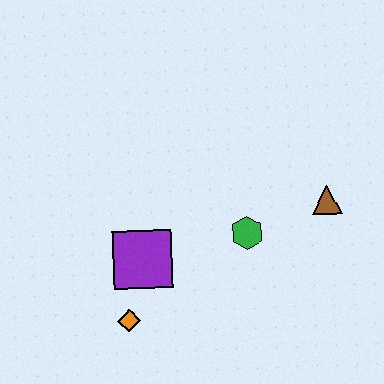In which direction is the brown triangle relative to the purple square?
The brown triangle is to the right of the purple square.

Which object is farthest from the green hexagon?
The orange diamond is farthest from the green hexagon.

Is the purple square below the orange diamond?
No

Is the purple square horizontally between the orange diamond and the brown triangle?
Yes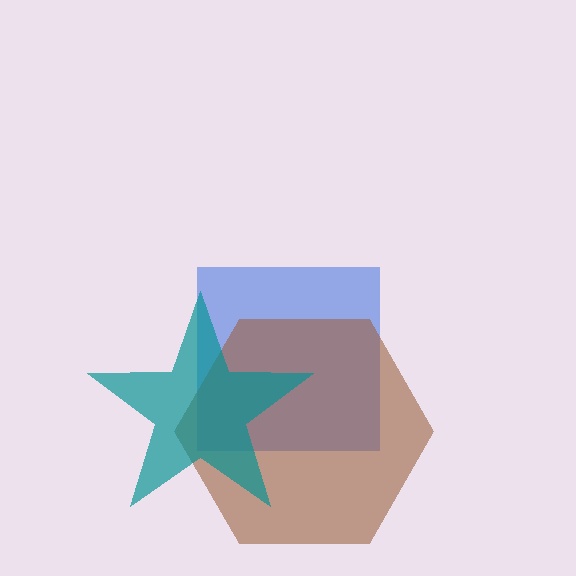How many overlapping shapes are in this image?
There are 3 overlapping shapes in the image.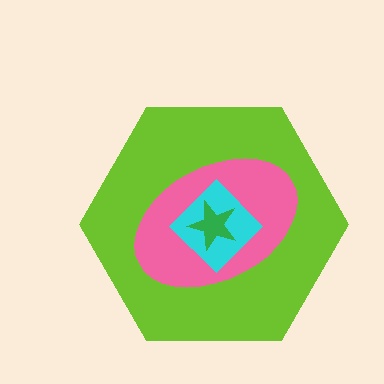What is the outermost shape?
The lime hexagon.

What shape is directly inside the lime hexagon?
The pink ellipse.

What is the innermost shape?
The green star.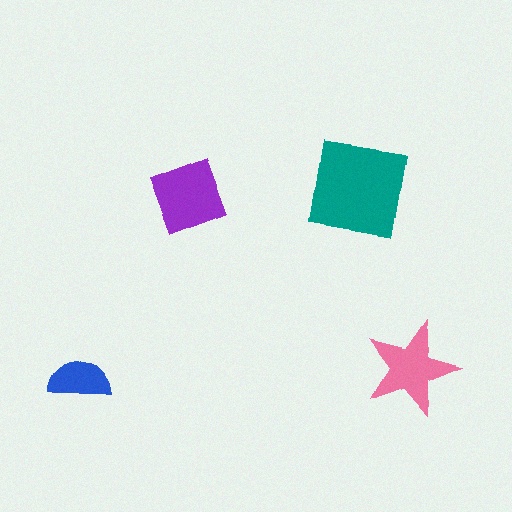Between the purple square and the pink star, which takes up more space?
The purple square.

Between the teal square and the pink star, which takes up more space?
The teal square.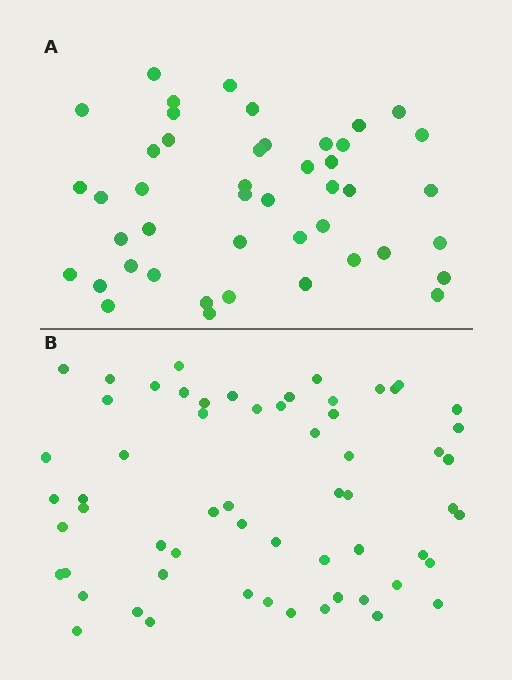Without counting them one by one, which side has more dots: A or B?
Region B (the bottom region) has more dots.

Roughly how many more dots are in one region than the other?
Region B has approximately 15 more dots than region A.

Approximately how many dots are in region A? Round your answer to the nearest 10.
About 40 dots. (The exact count is 45, which rounds to 40.)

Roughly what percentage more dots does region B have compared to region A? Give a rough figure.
About 35% more.